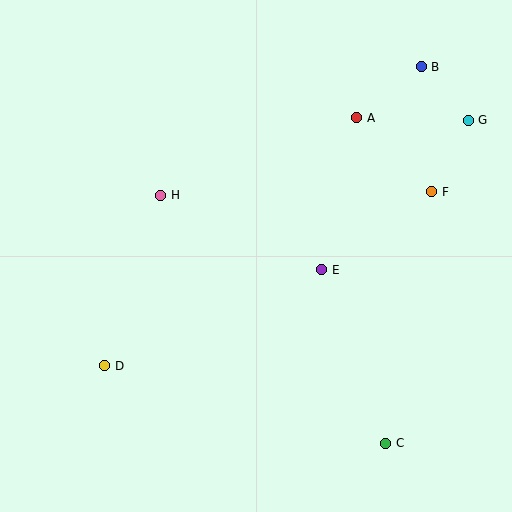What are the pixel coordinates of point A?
Point A is at (357, 118).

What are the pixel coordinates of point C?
Point C is at (386, 443).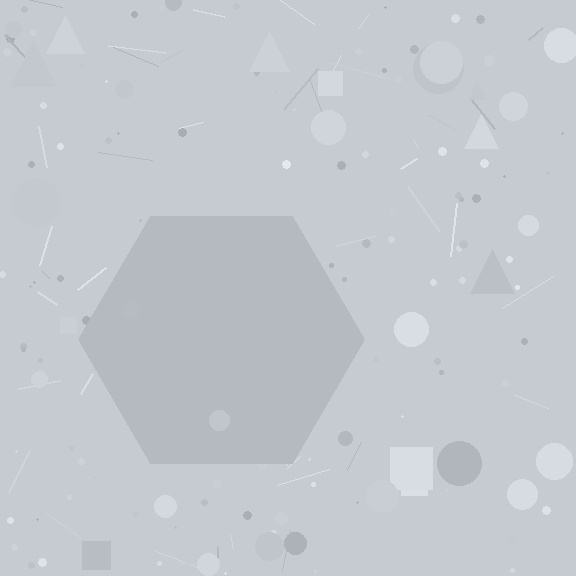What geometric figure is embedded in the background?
A hexagon is embedded in the background.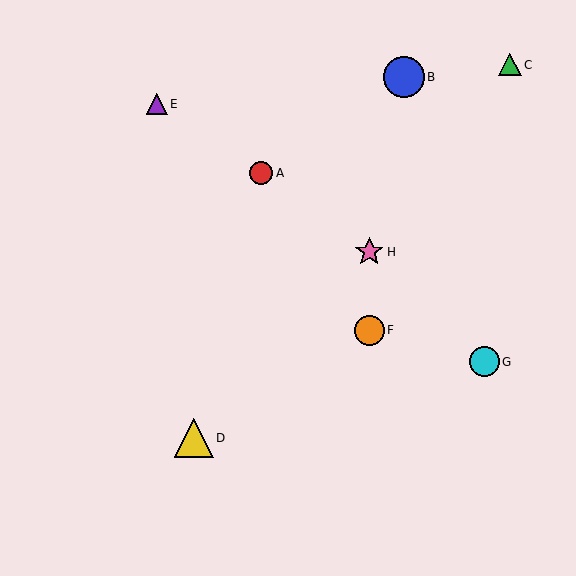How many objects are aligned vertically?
2 objects (F, H) are aligned vertically.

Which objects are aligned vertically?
Objects F, H are aligned vertically.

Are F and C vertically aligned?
No, F is at x≈369 and C is at x≈510.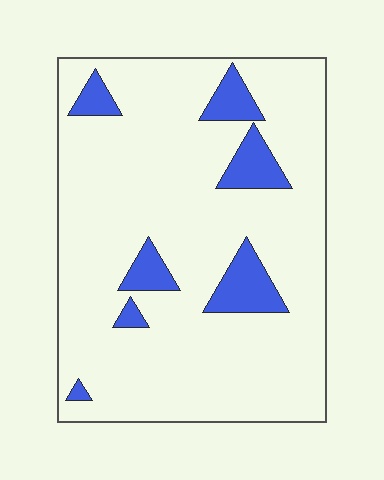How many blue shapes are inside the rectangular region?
7.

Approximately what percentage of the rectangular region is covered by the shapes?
Approximately 10%.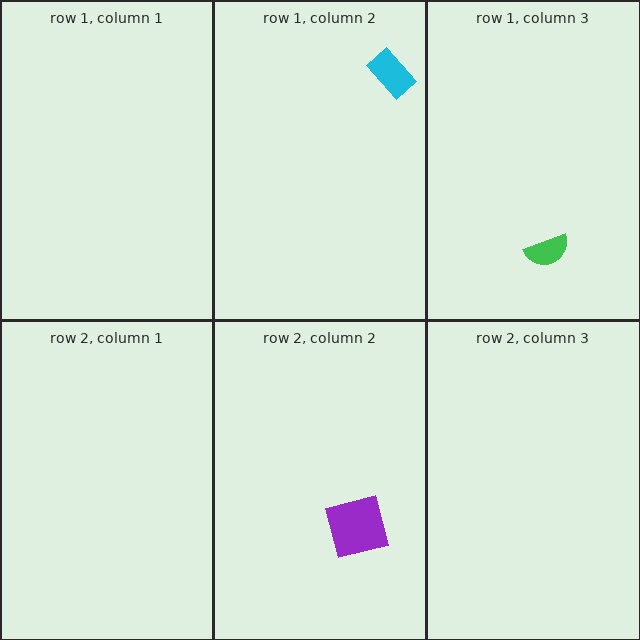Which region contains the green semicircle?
The row 1, column 3 region.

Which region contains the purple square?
The row 2, column 2 region.